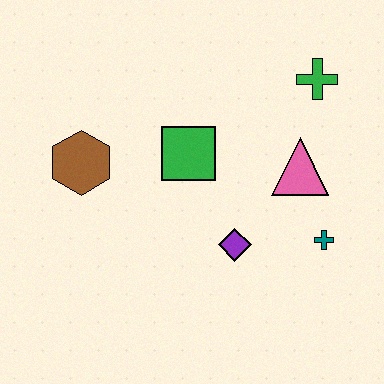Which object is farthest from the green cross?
The brown hexagon is farthest from the green cross.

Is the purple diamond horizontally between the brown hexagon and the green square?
No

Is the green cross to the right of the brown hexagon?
Yes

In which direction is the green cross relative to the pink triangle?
The green cross is above the pink triangle.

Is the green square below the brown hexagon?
No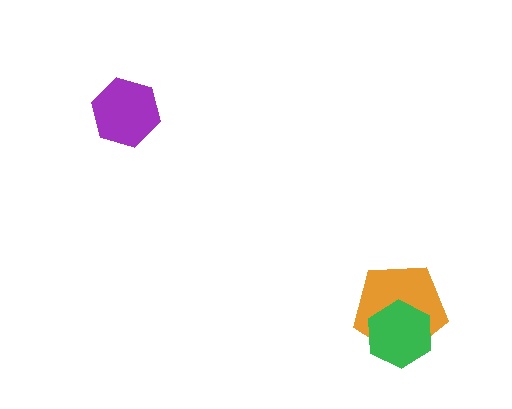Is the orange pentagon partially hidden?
Yes, it is partially covered by another shape.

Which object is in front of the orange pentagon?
The green hexagon is in front of the orange pentagon.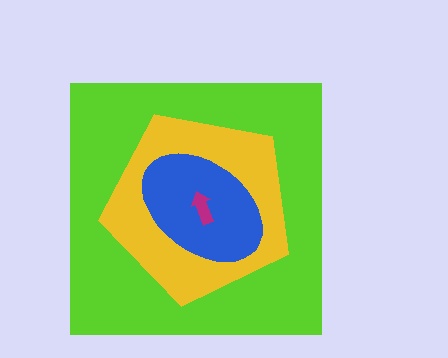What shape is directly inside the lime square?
The yellow pentagon.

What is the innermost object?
The magenta arrow.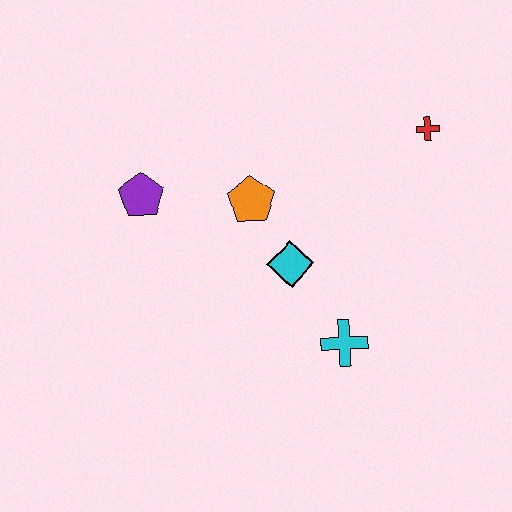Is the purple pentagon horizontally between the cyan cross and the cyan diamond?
No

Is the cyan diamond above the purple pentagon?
No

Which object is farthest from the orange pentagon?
The red cross is farthest from the orange pentagon.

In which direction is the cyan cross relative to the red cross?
The cyan cross is below the red cross.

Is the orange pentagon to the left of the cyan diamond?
Yes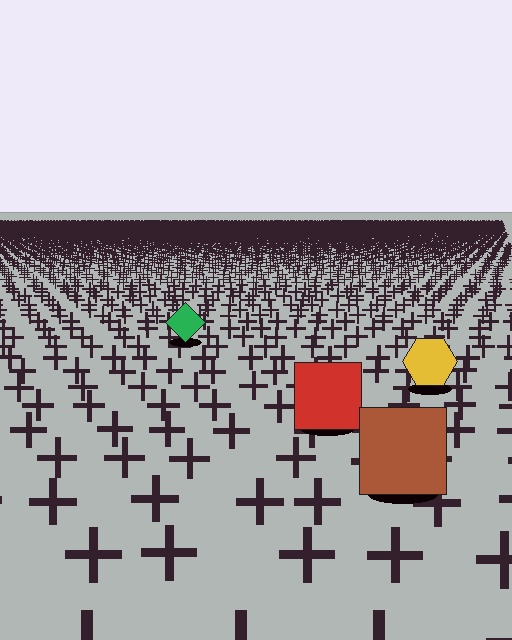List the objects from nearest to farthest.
From nearest to farthest: the brown square, the red square, the yellow hexagon, the green diamond.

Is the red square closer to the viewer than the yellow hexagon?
Yes. The red square is closer — you can tell from the texture gradient: the ground texture is coarser near it.